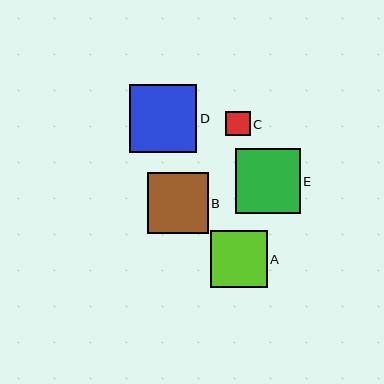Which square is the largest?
Square D is the largest with a size of approximately 67 pixels.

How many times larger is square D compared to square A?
Square D is approximately 1.2 times the size of square A.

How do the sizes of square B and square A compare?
Square B and square A are approximately the same size.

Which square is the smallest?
Square C is the smallest with a size of approximately 25 pixels.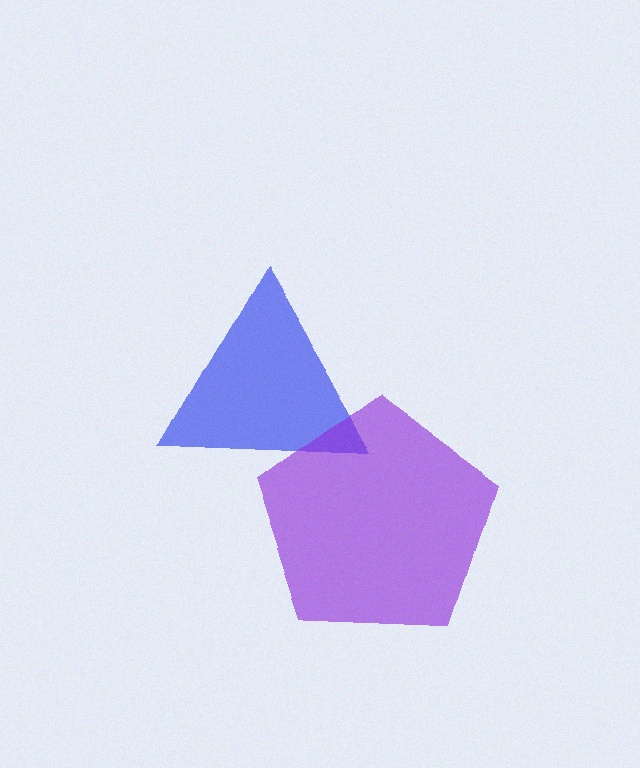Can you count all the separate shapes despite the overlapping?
Yes, there are 2 separate shapes.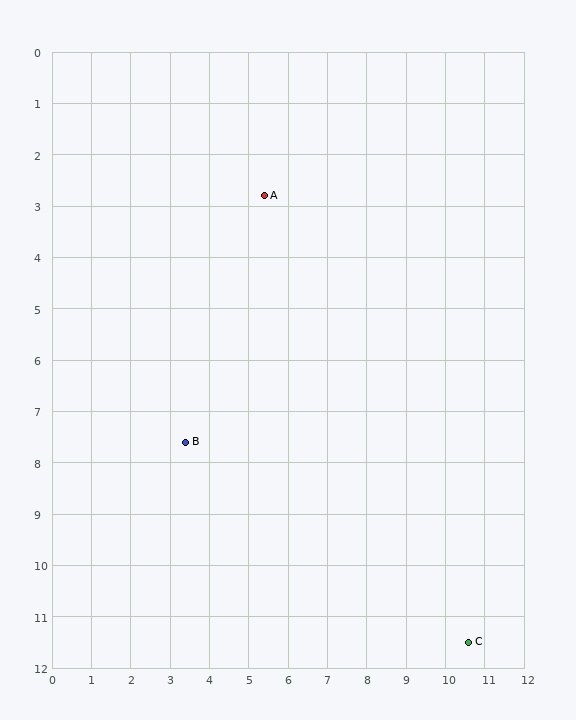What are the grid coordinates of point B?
Point B is at approximately (3.4, 7.6).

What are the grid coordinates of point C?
Point C is at approximately (10.6, 11.5).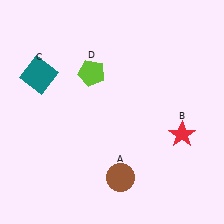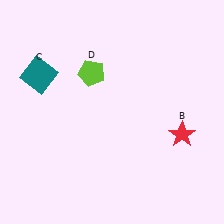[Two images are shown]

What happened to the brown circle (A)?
The brown circle (A) was removed in Image 2. It was in the bottom-right area of Image 1.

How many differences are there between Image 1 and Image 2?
There is 1 difference between the two images.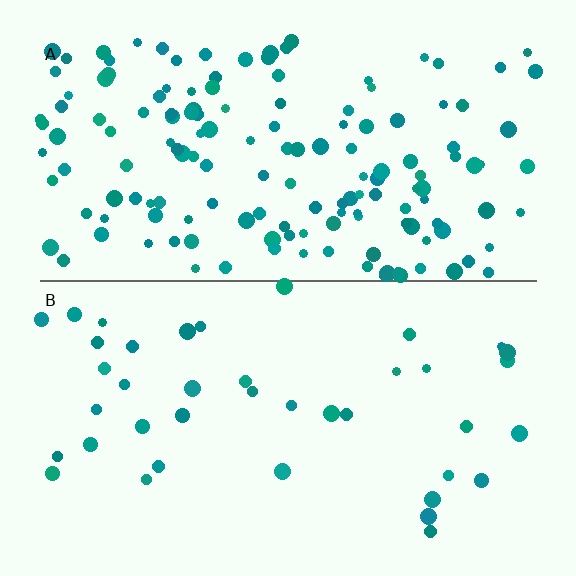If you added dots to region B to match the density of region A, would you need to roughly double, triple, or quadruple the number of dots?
Approximately quadruple.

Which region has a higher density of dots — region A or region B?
A (the top).